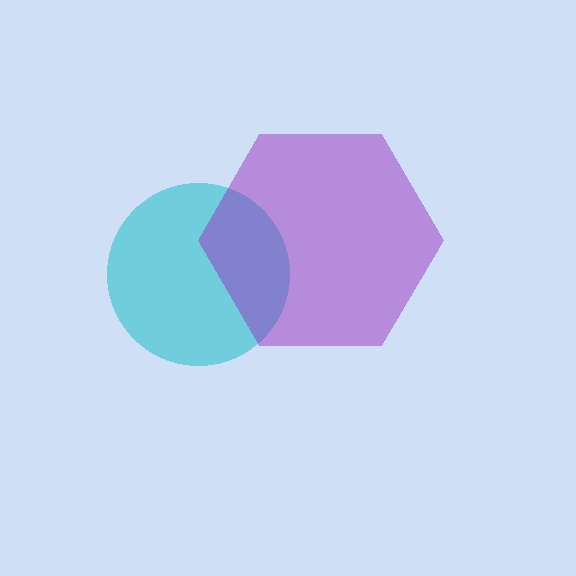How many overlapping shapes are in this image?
There are 2 overlapping shapes in the image.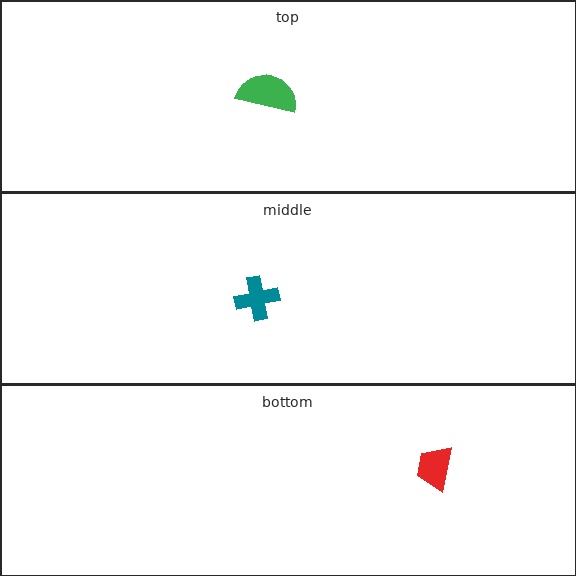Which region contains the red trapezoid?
The bottom region.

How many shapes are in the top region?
1.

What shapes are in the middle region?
The teal cross.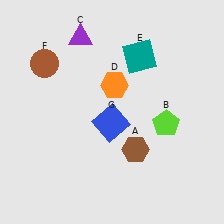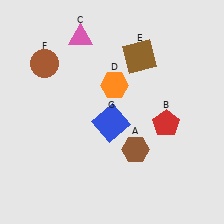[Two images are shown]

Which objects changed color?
B changed from lime to red. C changed from purple to pink. E changed from teal to brown.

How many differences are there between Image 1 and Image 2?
There are 3 differences between the two images.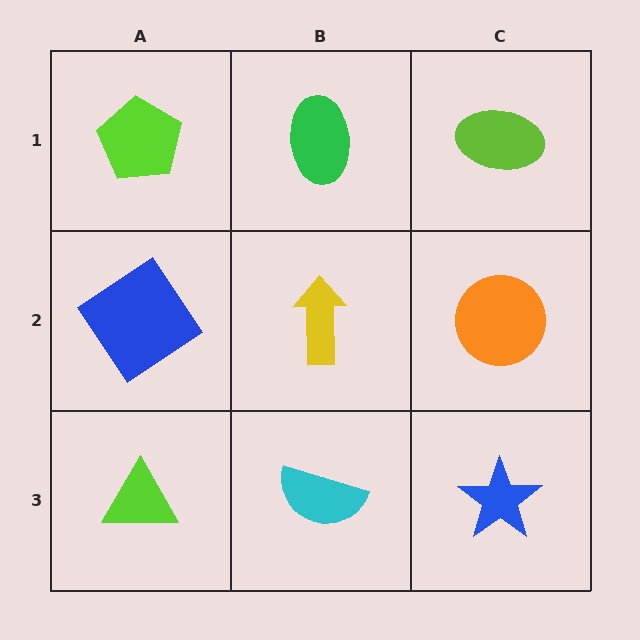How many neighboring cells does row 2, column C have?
3.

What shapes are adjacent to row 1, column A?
A blue diamond (row 2, column A), a green ellipse (row 1, column B).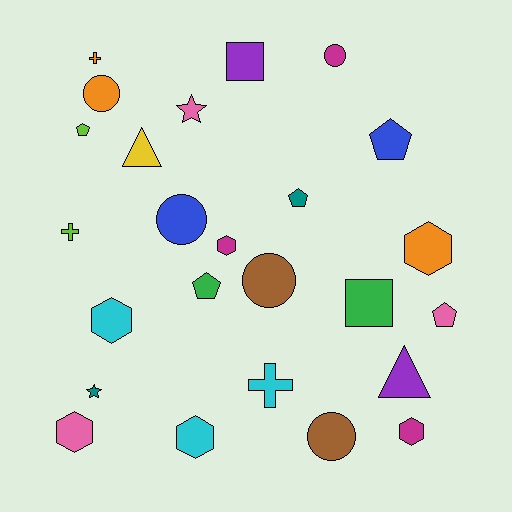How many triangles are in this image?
There are 2 triangles.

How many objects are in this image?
There are 25 objects.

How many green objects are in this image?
There are 2 green objects.